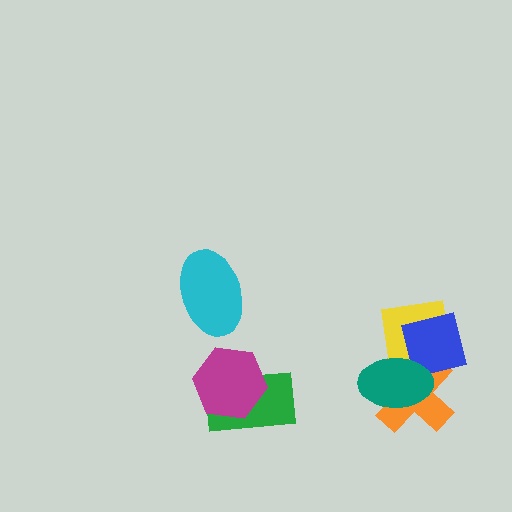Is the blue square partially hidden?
Yes, it is partially covered by another shape.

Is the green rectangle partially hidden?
Yes, it is partially covered by another shape.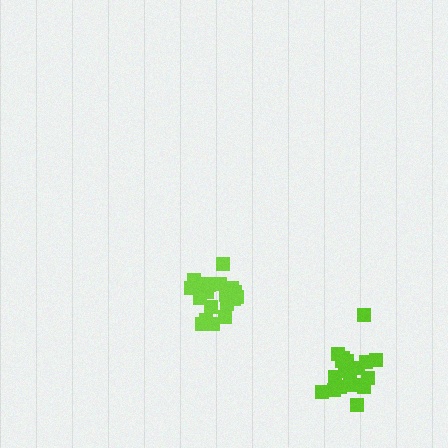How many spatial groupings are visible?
There are 2 spatial groupings.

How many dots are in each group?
Group 1: 20 dots, Group 2: 18 dots (38 total).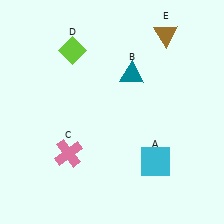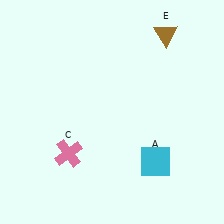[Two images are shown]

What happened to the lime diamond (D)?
The lime diamond (D) was removed in Image 2. It was in the top-left area of Image 1.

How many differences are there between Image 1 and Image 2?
There are 2 differences between the two images.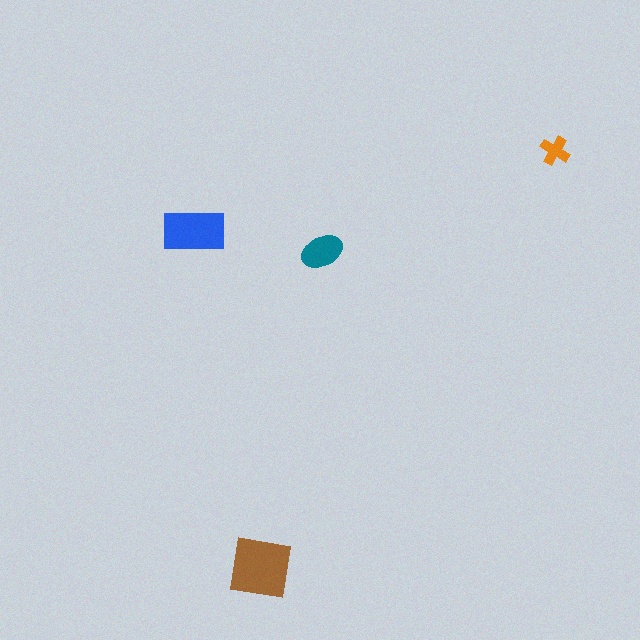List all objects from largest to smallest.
The brown square, the blue rectangle, the teal ellipse, the orange cross.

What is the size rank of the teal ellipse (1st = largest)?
3rd.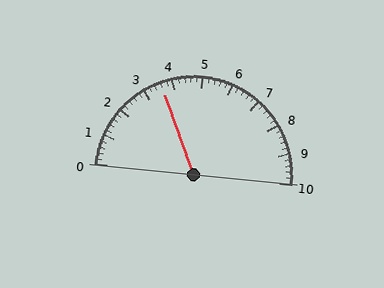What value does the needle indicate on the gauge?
The needle indicates approximately 3.6.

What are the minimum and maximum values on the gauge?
The gauge ranges from 0 to 10.